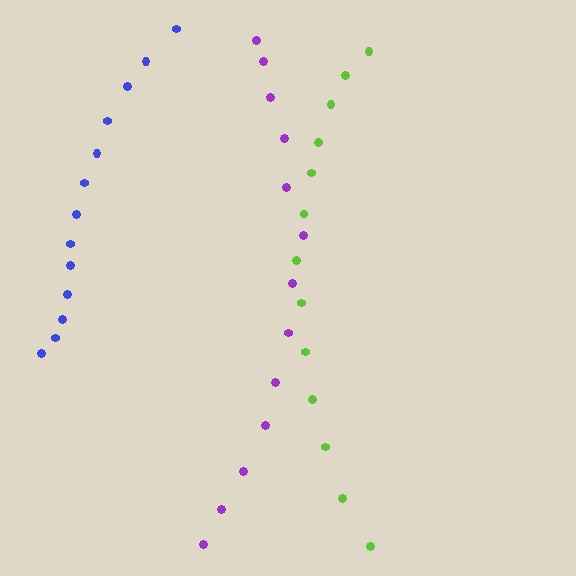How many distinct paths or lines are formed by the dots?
There are 3 distinct paths.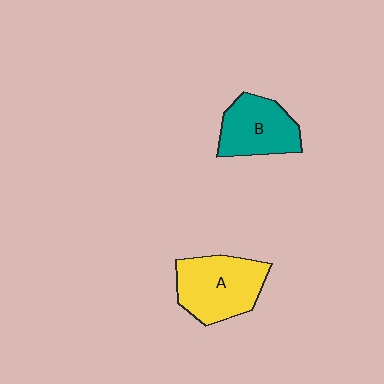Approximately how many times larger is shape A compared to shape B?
Approximately 1.2 times.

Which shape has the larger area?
Shape A (yellow).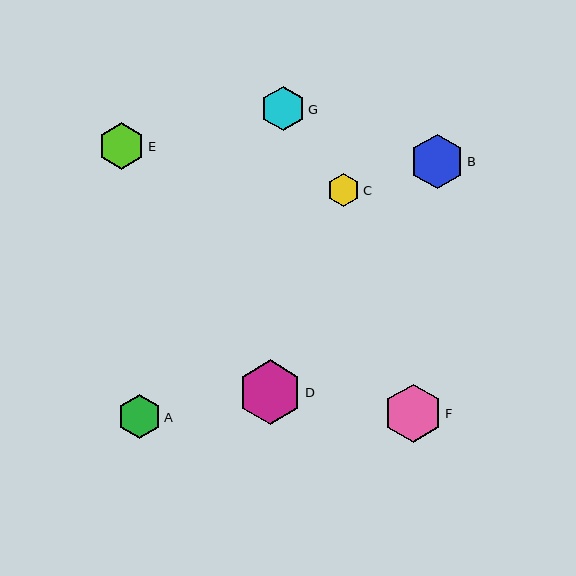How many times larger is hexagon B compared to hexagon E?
Hexagon B is approximately 1.2 times the size of hexagon E.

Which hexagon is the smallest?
Hexagon C is the smallest with a size of approximately 33 pixels.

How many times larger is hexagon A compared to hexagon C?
Hexagon A is approximately 1.3 times the size of hexagon C.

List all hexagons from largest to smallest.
From largest to smallest: D, F, B, E, A, G, C.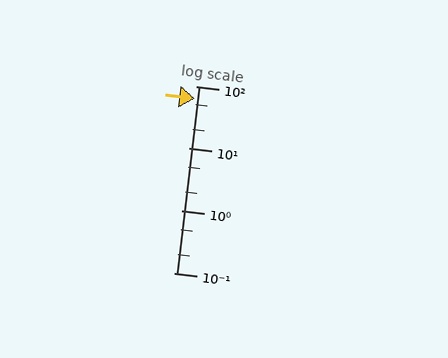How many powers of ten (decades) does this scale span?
The scale spans 3 decades, from 0.1 to 100.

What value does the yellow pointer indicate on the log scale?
The pointer indicates approximately 63.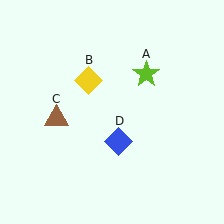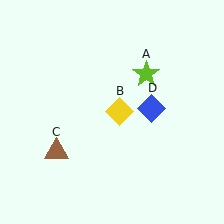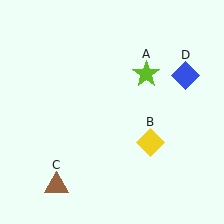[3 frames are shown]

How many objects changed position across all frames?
3 objects changed position: yellow diamond (object B), brown triangle (object C), blue diamond (object D).